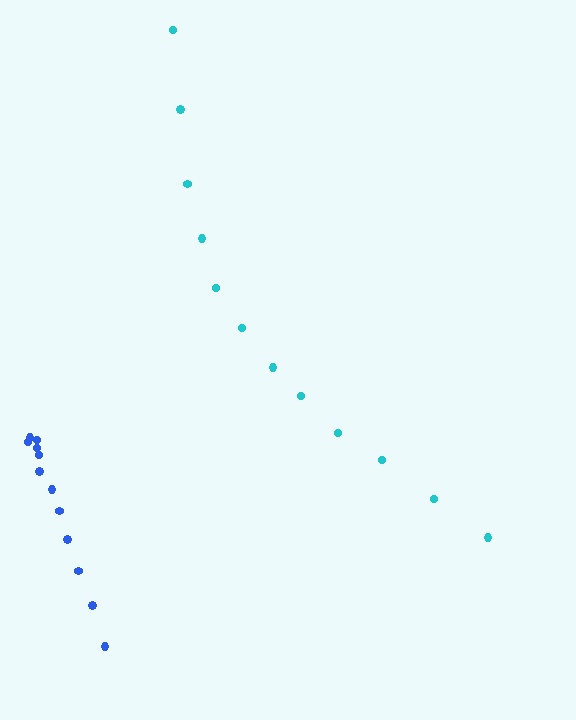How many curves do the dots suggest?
There are 2 distinct paths.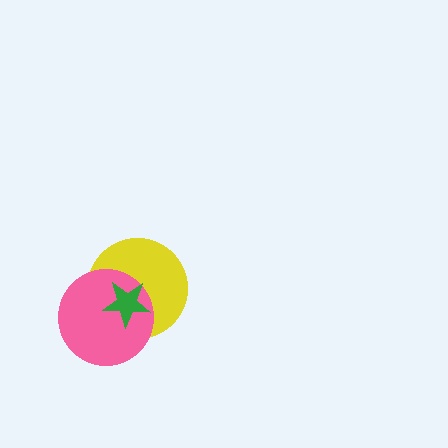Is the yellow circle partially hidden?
Yes, it is partially covered by another shape.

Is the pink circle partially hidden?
Yes, it is partially covered by another shape.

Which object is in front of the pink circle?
The green star is in front of the pink circle.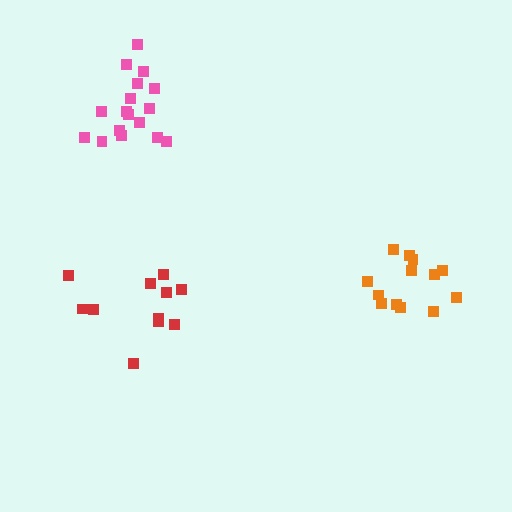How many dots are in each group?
Group 1: 11 dots, Group 2: 17 dots, Group 3: 13 dots (41 total).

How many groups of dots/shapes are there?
There are 3 groups.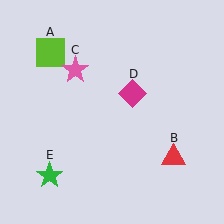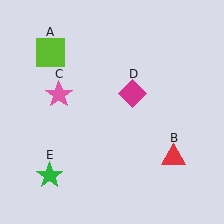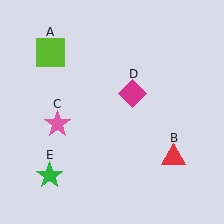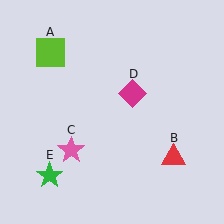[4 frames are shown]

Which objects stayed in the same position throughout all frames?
Lime square (object A) and red triangle (object B) and magenta diamond (object D) and green star (object E) remained stationary.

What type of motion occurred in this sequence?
The pink star (object C) rotated counterclockwise around the center of the scene.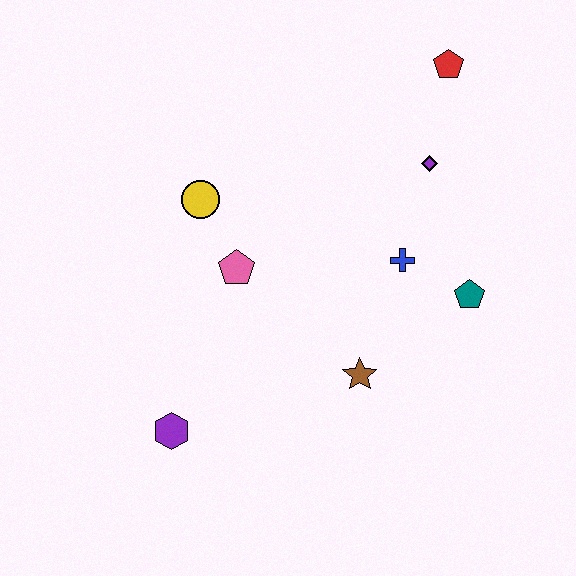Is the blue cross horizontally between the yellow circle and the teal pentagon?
Yes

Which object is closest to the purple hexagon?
The pink pentagon is closest to the purple hexagon.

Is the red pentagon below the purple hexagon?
No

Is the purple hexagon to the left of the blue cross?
Yes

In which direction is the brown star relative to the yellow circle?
The brown star is below the yellow circle.